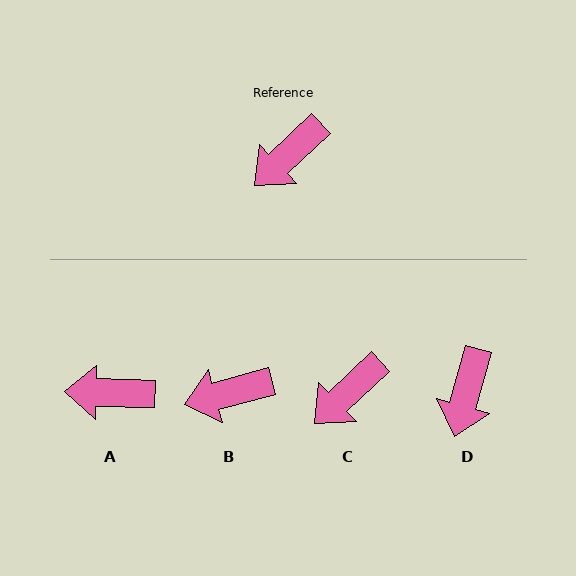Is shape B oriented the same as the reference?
No, it is off by about 28 degrees.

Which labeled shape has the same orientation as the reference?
C.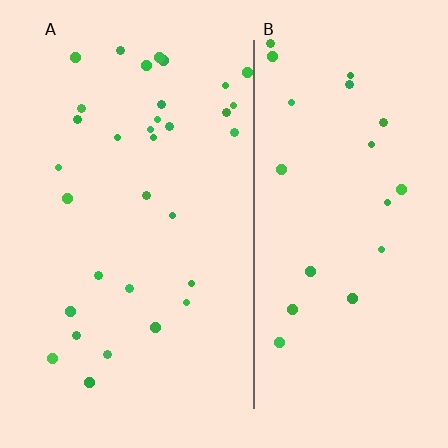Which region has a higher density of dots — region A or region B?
A (the left).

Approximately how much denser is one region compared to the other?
Approximately 1.5× — region A over region B.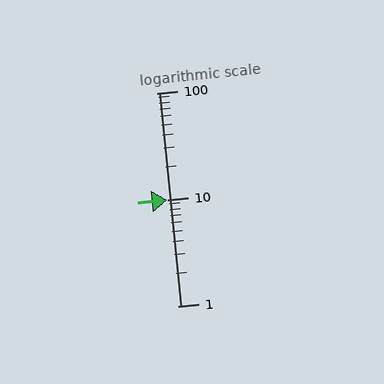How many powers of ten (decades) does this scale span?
The scale spans 2 decades, from 1 to 100.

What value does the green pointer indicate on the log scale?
The pointer indicates approximately 9.9.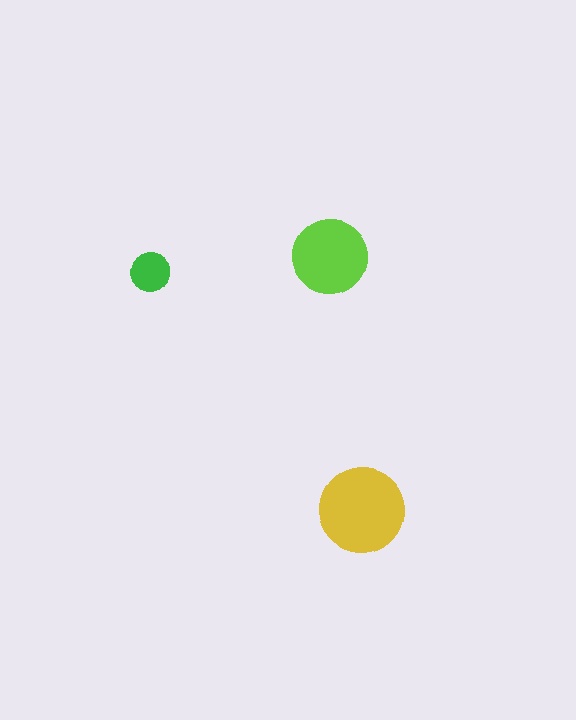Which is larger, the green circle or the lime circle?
The lime one.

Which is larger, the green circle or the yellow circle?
The yellow one.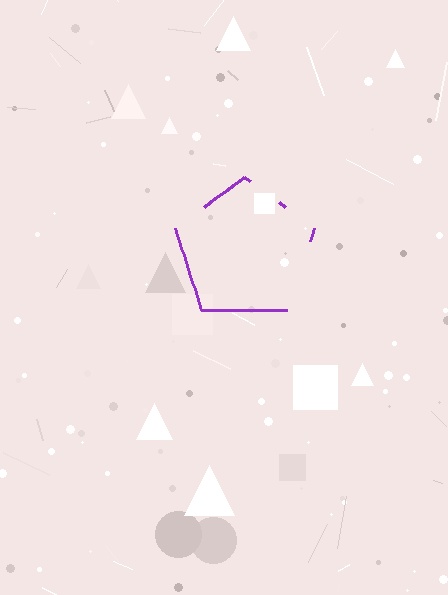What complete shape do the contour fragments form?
The contour fragments form a pentagon.